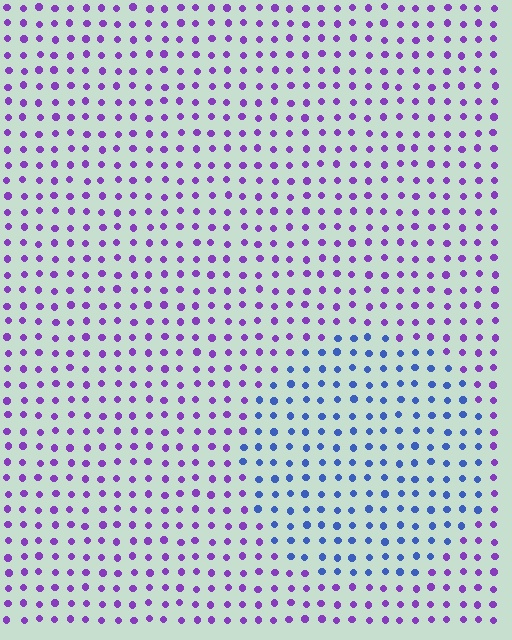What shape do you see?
I see a circle.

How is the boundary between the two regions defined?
The boundary is defined purely by a slight shift in hue (about 51 degrees). Spacing, size, and orientation are identical on both sides.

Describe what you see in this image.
The image is filled with small purple elements in a uniform arrangement. A circle-shaped region is visible where the elements are tinted to a slightly different hue, forming a subtle color boundary.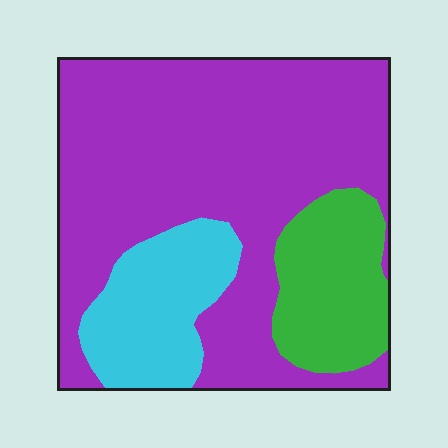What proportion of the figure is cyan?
Cyan takes up between a sixth and a third of the figure.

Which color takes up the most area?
Purple, at roughly 65%.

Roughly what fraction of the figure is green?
Green takes up about one sixth (1/6) of the figure.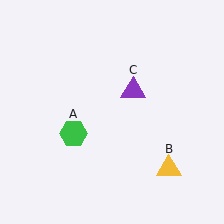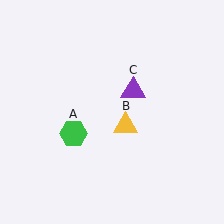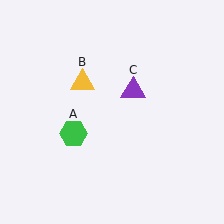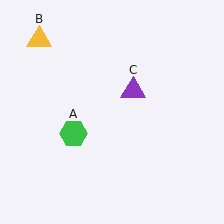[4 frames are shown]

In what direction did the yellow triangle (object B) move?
The yellow triangle (object B) moved up and to the left.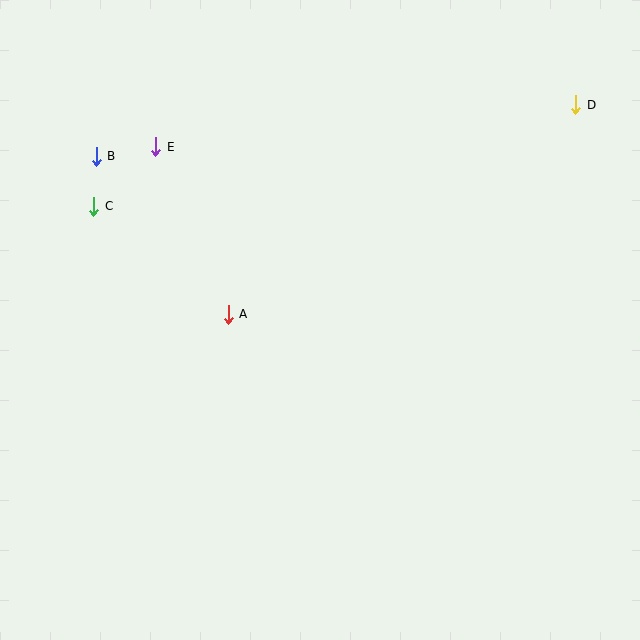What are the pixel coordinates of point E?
Point E is at (155, 147).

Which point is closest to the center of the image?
Point A at (228, 314) is closest to the center.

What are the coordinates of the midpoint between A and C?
The midpoint between A and C is at (161, 260).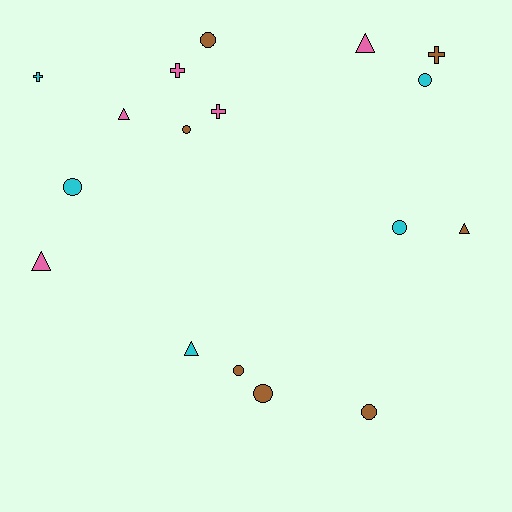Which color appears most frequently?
Brown, with 7 objects.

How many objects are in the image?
There are 17 objects.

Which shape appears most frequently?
Circle, with 8 objects.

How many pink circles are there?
There are no pink circles.